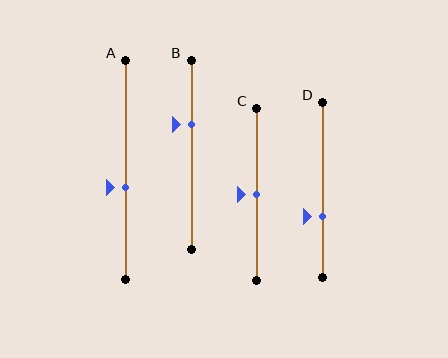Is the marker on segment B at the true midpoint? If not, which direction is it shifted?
No, the marker on segment B is shifted upward by about 16% of the segment length.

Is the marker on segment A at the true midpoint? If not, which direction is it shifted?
No, the marker on segment A is shifted downward by about 8% of the segment length.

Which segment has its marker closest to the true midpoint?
Segment C has its marker closest to the true midpoint.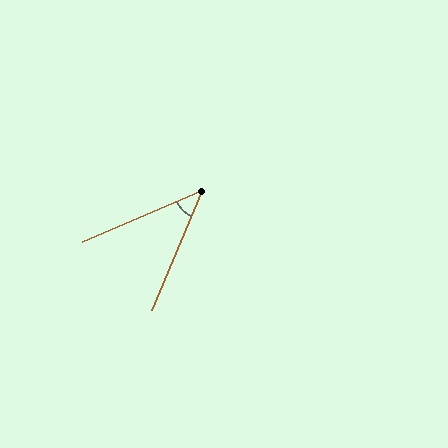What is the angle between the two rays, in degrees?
Approximately 44 degrees.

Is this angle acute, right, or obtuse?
It is acute.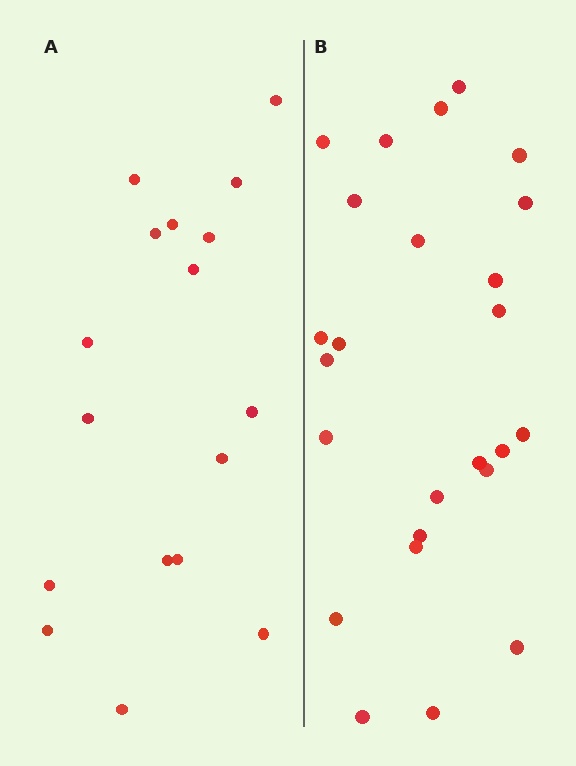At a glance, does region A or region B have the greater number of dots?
Region B (the right region) has more dots.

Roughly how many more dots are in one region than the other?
Region B has roughly 8 or so more dots than region A.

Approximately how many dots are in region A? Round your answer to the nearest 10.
About 20 dots. (The exact count is 17, which rounds to 20.)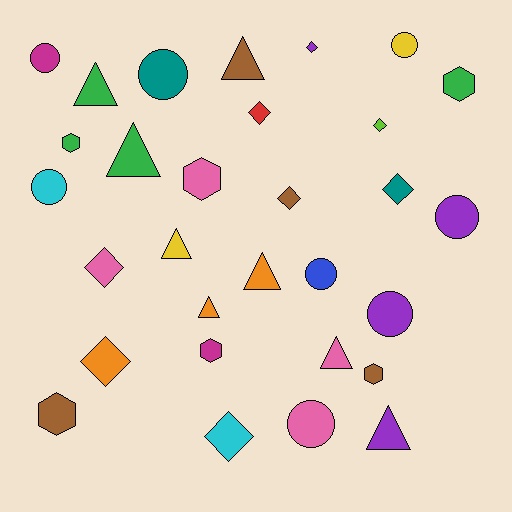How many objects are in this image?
There are 30 objects.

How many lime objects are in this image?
There is 1 lime object.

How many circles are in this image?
There are 8 circles.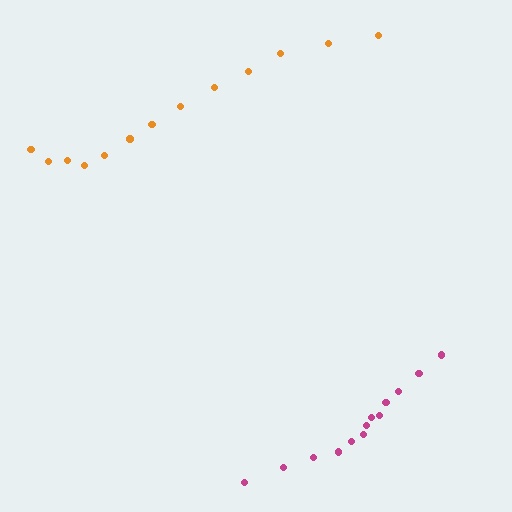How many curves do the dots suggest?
There are 2 distinct paths.